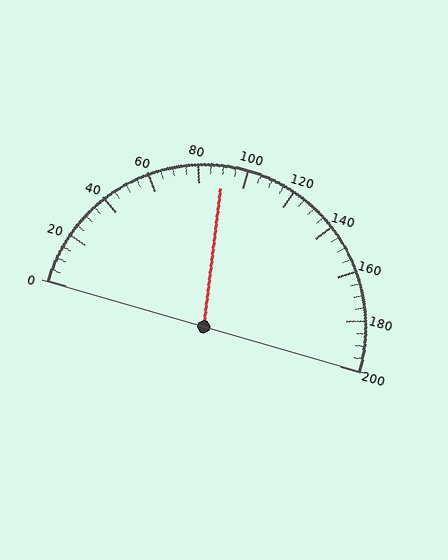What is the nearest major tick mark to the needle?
The nearest major tick mark is 80.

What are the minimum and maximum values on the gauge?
The gauge ranges from 0 to 200.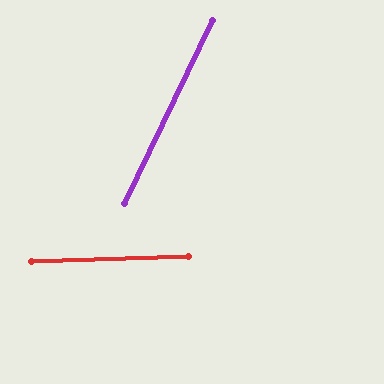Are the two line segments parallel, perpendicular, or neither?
Neither parallel nor perpendicular — they differ by about 62°.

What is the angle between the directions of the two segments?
Approximately 62 degrees.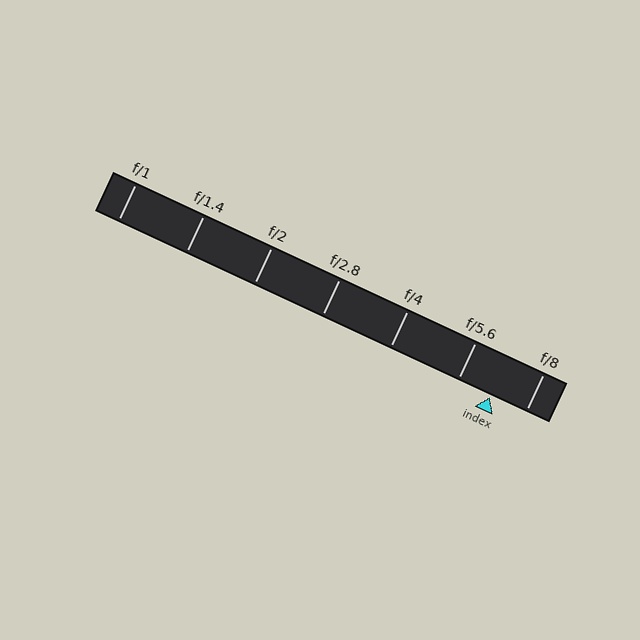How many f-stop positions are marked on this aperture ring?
There are 7 f-stop positions marked.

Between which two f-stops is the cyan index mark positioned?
The index mark is between f/5.6 and f/8.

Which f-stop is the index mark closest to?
The index mark is closest to f/5.6.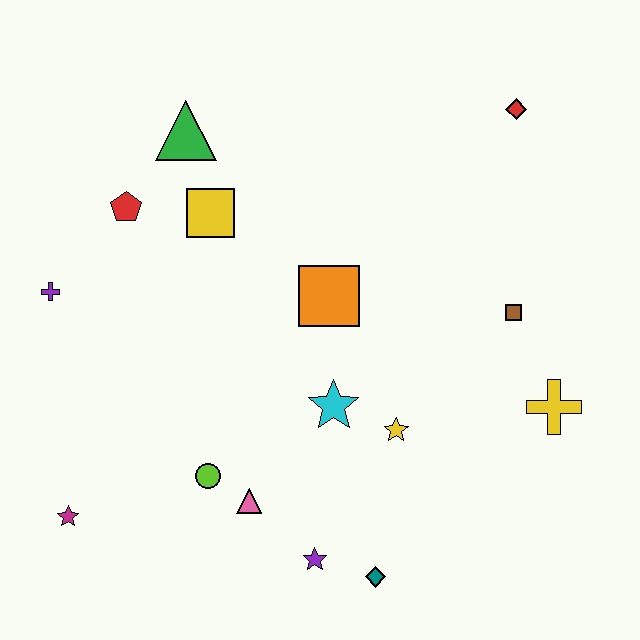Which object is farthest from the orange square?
The magenta star is farthest from the orange square.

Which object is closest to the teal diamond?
The purple star is closest to the teal diamond.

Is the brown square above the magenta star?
Yes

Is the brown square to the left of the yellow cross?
Yes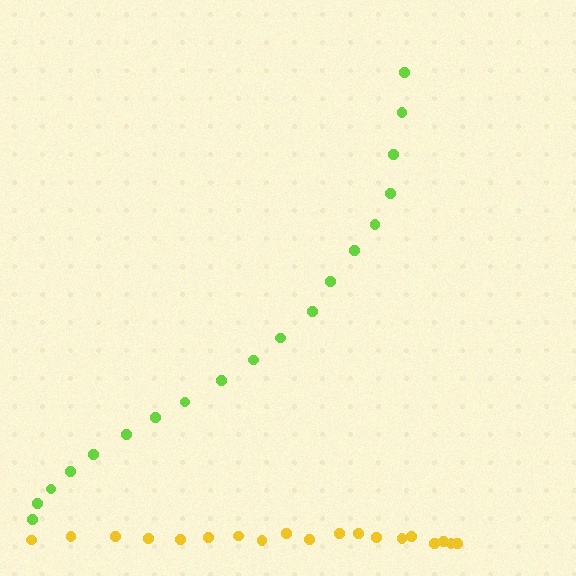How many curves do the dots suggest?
There are 2 distinct paths.